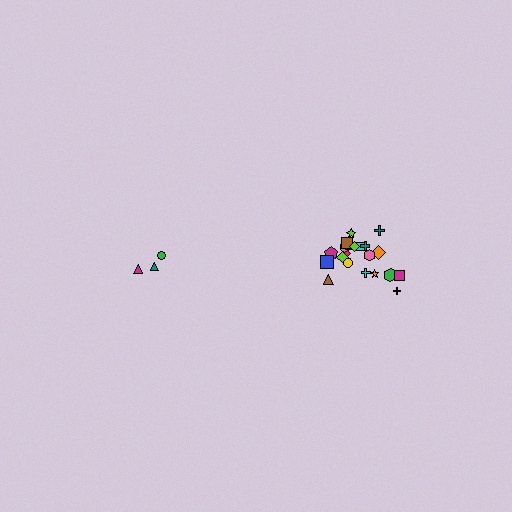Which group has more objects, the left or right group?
The right group.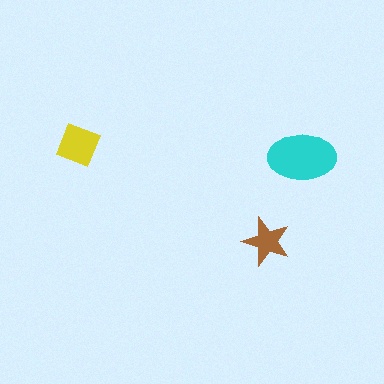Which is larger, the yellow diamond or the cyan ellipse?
The cyan ellipse.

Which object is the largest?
The cyan ellipse.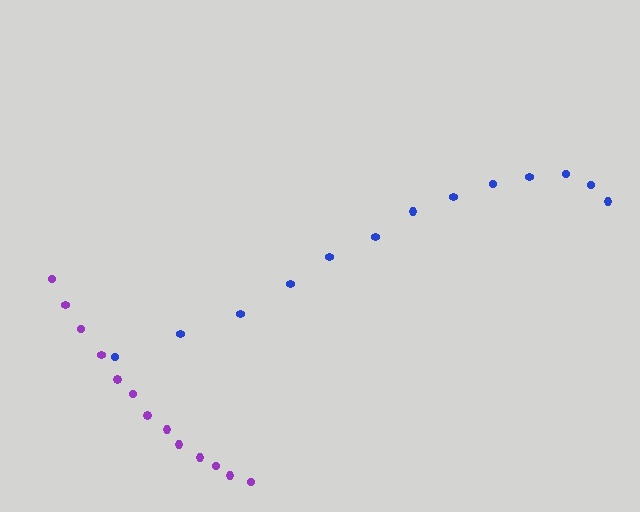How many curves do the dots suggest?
There are 2 distinct paths.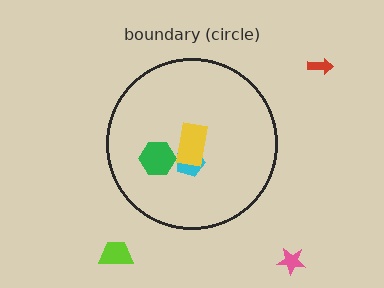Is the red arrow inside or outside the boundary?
Outside.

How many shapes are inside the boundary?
3 inside, 3 outside.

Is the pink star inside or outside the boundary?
Outside.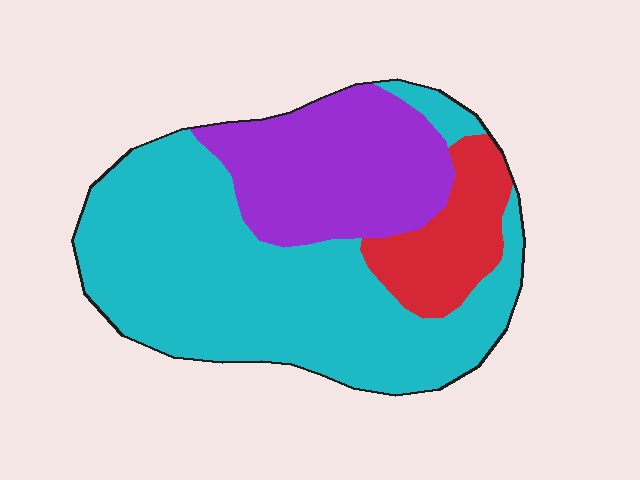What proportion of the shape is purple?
Purple takes up about one quarter (1/4) of the shape.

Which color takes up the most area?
Cyan, at roughly 60%.